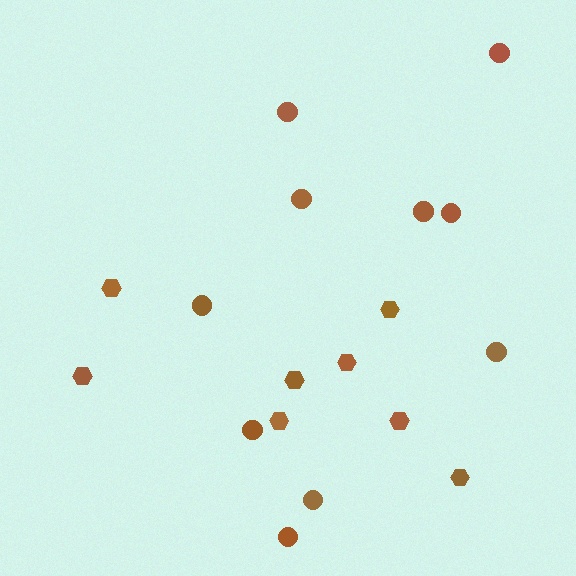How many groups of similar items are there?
There are 2 groups: one group of circles (10) and one group of hexagons (8).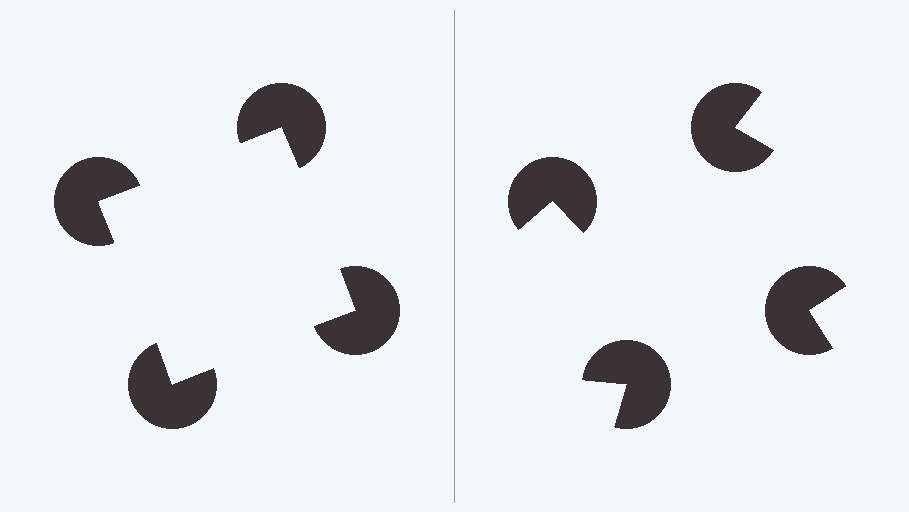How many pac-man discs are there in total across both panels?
8 — 4 on each side.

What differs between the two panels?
The pac-man discs are positioned identically on both sides; only the wedge orientations differ. On the left they align to a square; on the right they are misaligned.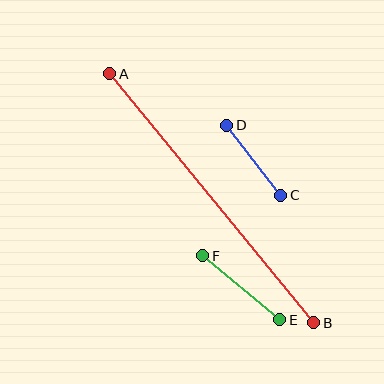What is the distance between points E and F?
The distance is approximately 100 pixels.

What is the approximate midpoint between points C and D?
The midpoint is at approximately (254, 160) pixels.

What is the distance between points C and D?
The distance is approximately 88 pixels.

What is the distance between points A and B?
The distance is approximately 322 pixels.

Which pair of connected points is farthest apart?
Points A and B are farthest apart.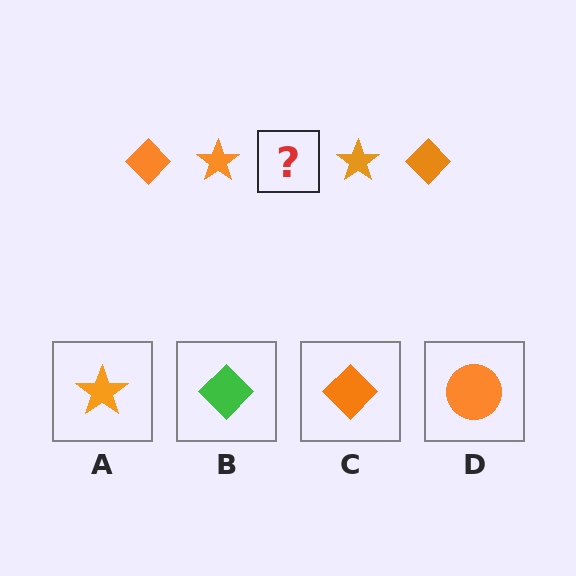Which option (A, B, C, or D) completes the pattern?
C.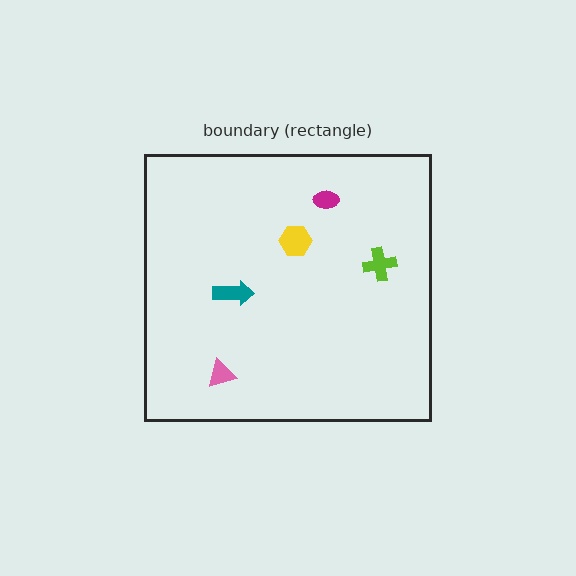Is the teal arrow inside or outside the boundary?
Inside.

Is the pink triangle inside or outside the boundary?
Inside.